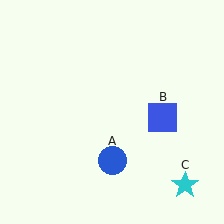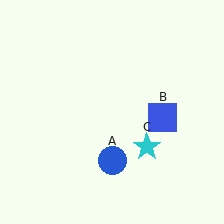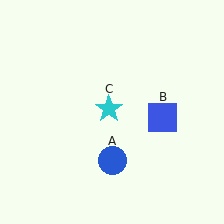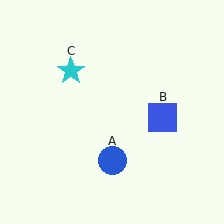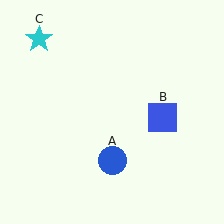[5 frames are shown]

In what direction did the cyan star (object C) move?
The cyan star (object C) moved up and to the left.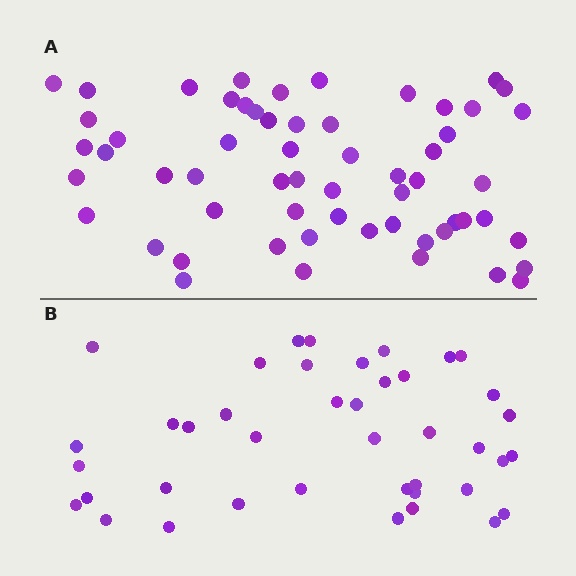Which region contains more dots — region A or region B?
Region A (the top region) has more dots.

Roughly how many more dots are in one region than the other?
Region A has approximately 20 more dots than region B.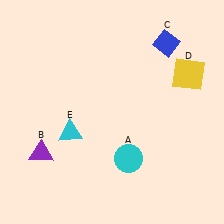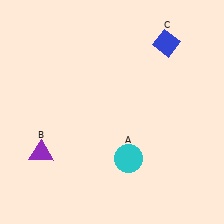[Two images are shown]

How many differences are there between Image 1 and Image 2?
There are 2 differences between the two images.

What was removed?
The cyan triangle (E), the yellow square (D) were removed in Image 2.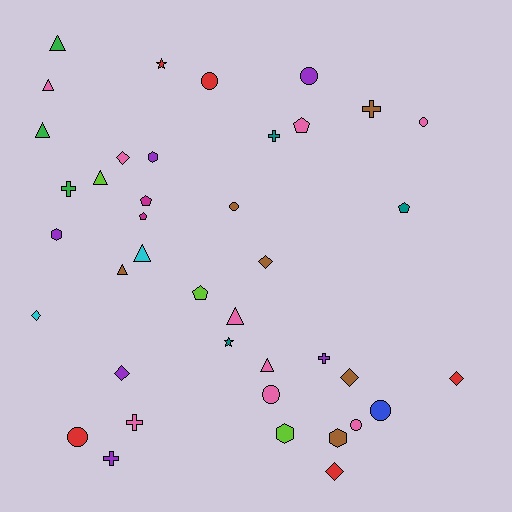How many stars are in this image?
There are 2 stars.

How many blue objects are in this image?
There is 1 blue object.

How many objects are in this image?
There are 40 objects.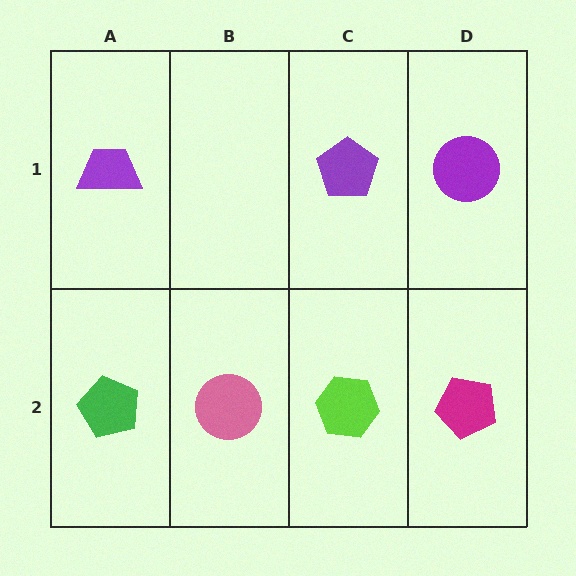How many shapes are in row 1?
3 shapes.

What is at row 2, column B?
A pink circle.